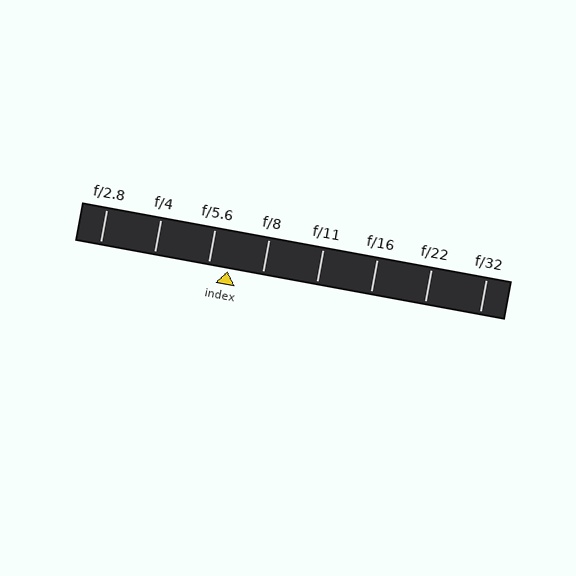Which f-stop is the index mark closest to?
The index mark is closest to f/5.6.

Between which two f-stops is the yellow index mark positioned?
The index mark is between f/5.6 and f/8.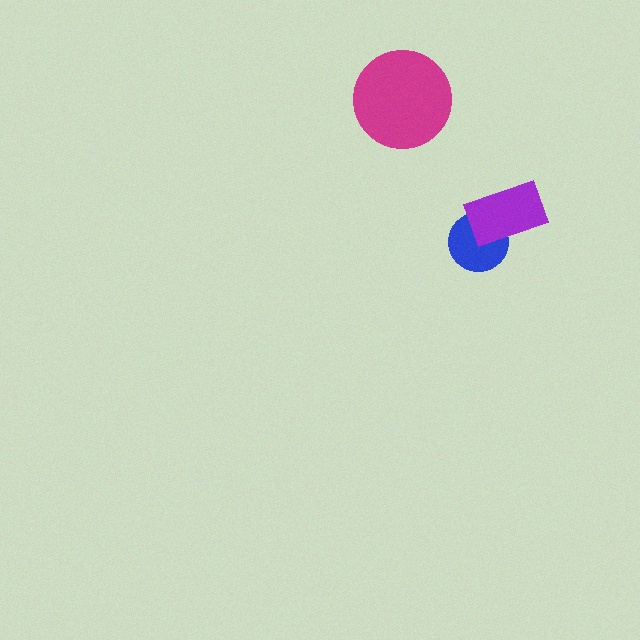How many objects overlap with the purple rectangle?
1 object overlaps with the purple rectangle.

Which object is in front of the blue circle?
The purple rectangle is in front of the blue circle.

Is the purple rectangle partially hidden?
No, no other shape covers it.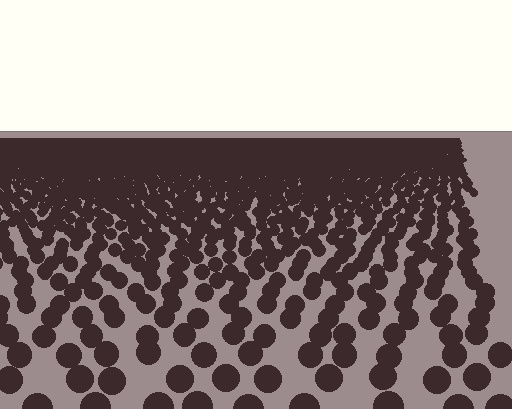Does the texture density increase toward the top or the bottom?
Density increases toward the top.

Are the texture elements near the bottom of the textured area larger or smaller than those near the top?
Larger. Near the bottom, elements are closer to the viewer and appear at a bigger on-screen size.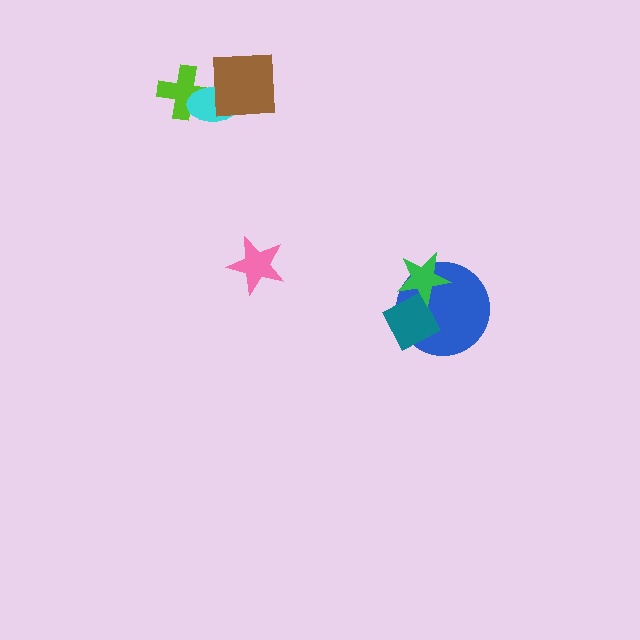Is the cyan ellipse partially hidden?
Yes, it is partially covered by another shape.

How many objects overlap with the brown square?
2 objects overlap with the brown square.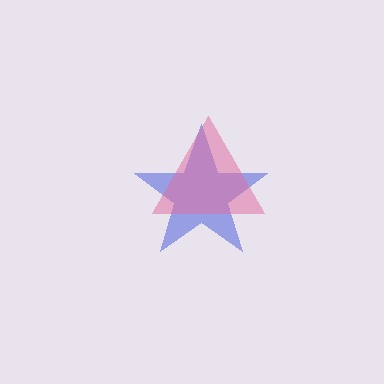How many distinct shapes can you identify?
There are 2 distinct shapes: a blue star, a pink triangle.